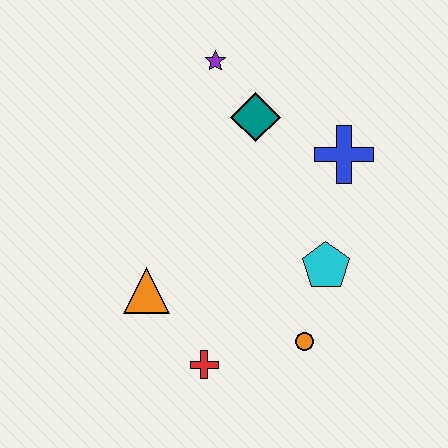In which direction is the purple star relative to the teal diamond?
The purple star is above the teal diamond.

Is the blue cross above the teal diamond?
No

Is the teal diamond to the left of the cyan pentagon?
Yes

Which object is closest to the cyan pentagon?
The orange circle is closest to the cyan pentagon.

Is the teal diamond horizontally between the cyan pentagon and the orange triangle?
Yes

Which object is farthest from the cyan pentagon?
The purple star is farthest from the cyan pentagon.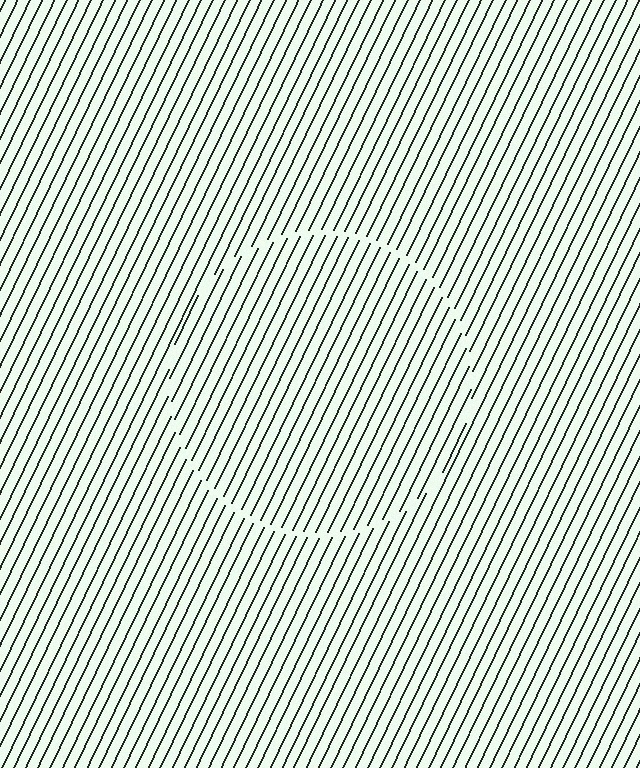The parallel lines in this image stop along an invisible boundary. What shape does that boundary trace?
An illusory circle. The interior of the shape contains the same grating, shifted by half a period — the contour is defined by the phase discontinuity where line-ends from the inner and outer gratings abut.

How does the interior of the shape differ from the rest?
The interior of the shape contains the same grating, shifted by half a period — the contour is defined by the phase discontinuity where line-ends from the inner and outer gratings abut.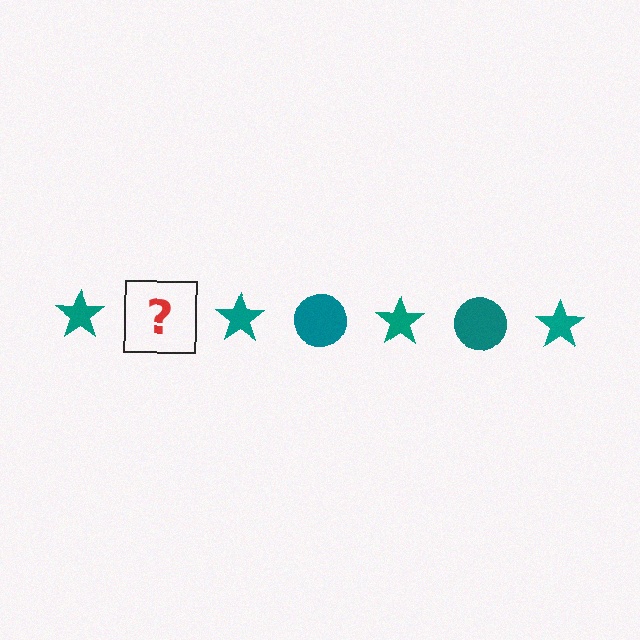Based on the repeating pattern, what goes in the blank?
The blank should be a teal circle.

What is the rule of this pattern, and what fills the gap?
The rule is that the pattern cycles through star, circle shapes in teal. The gap should be filled with a teal circle.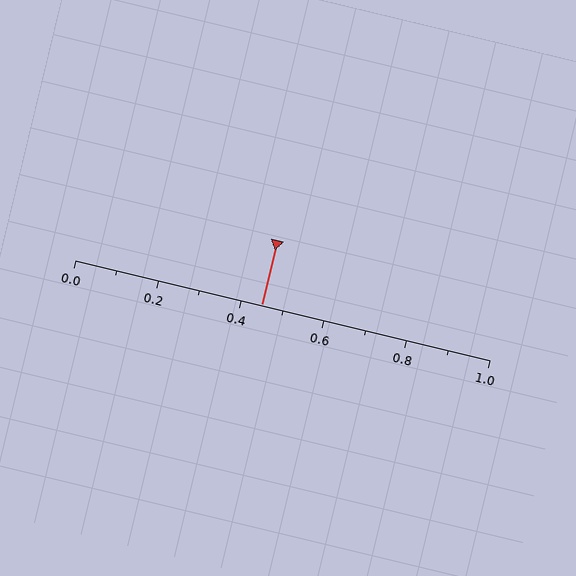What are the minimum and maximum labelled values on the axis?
The axis runs from 0.0 to 1.0.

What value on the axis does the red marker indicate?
The marker indicates approximately 0.45.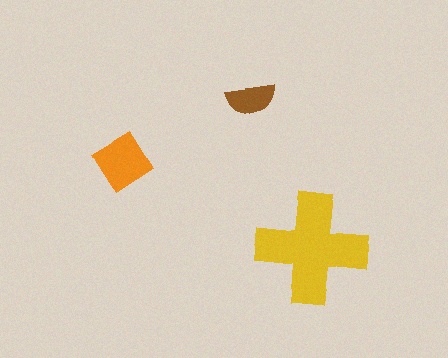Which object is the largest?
The yellow cross.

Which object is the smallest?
The brown semicircle.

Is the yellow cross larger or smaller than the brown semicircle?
Larger.